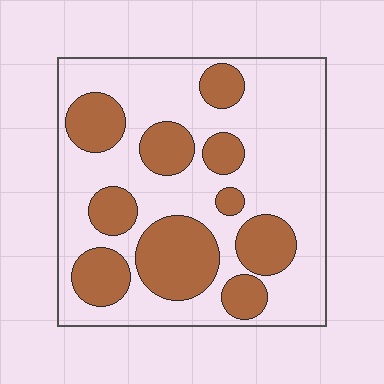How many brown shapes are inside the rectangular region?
10.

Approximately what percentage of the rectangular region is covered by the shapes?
Approximately 35%.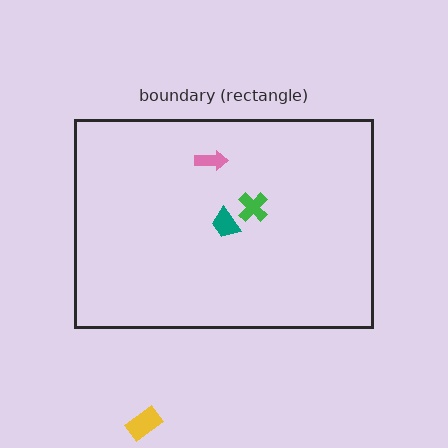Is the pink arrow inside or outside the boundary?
Inside.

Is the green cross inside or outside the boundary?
Inside.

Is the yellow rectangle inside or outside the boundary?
Outside.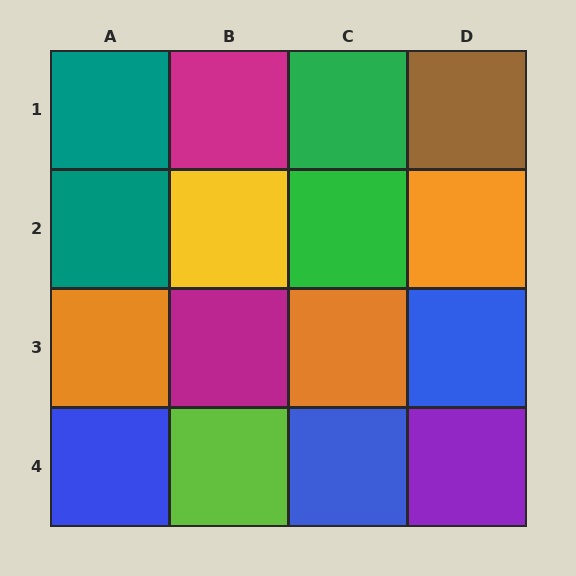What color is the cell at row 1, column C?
Green.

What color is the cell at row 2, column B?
Yellow.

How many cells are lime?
1 cell is lime.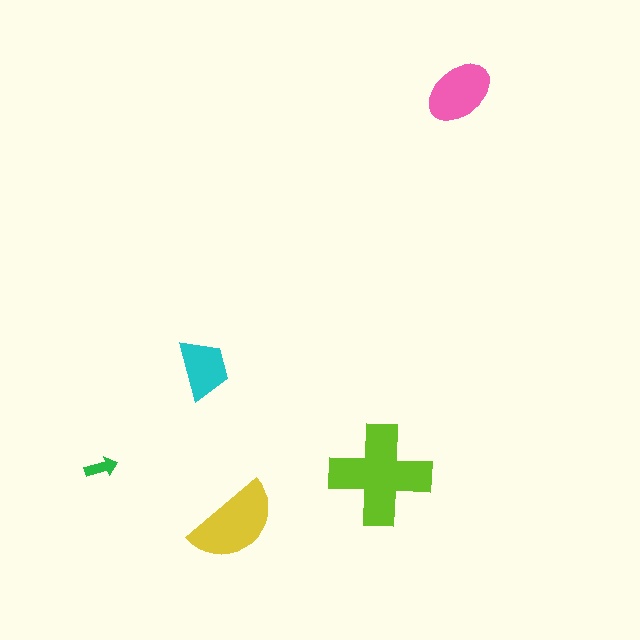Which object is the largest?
The lime cross.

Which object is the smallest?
The green arrow.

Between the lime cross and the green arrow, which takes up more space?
The lime cross.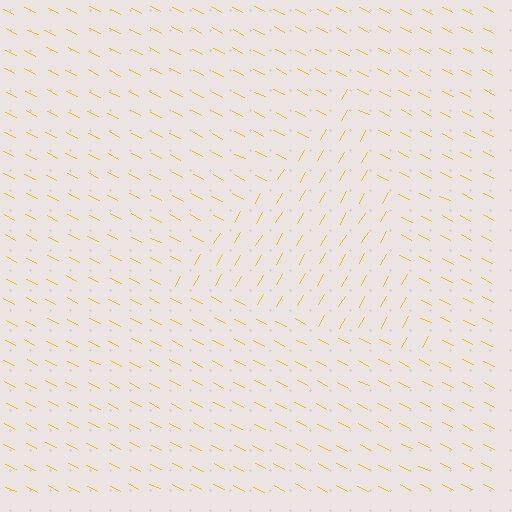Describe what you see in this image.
The image is filled with small yellow line segments. A triangle region in the image has lines oriented differently from the surrounding lines, creating a visible texture boundary.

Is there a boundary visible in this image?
Yes, there is a texture boundary formed by a change in line orientation.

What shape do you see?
I see a triangle.